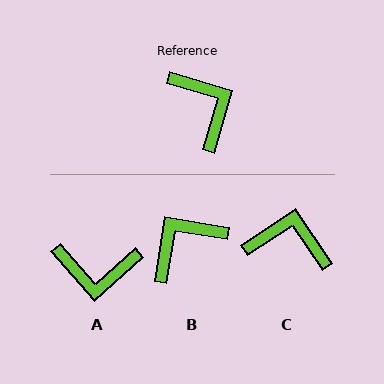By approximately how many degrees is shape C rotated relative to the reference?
Approximately 50 degrees counter-clockwise.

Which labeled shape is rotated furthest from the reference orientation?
A, about 122 degrees away.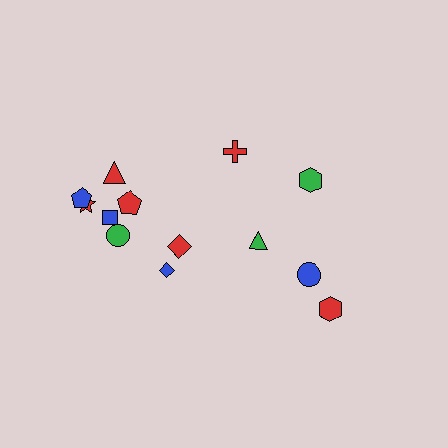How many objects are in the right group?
There are 5 objects.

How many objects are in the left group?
There are 8 objects.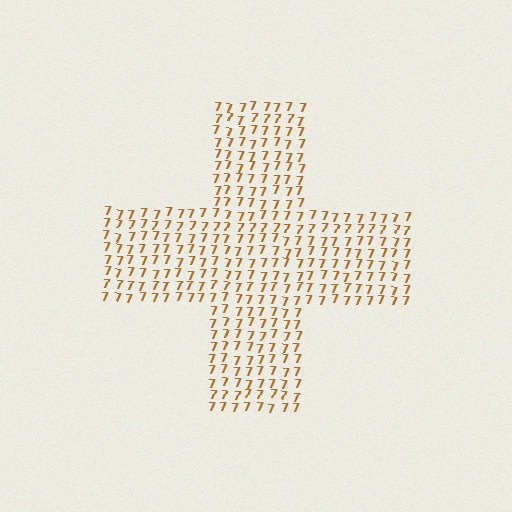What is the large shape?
The large shape is a cross.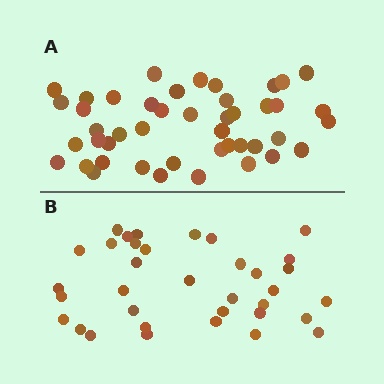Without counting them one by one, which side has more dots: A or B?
Region A (the top region) has more dots.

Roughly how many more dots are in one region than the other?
Region A has roughly 10 or so more dots than region B.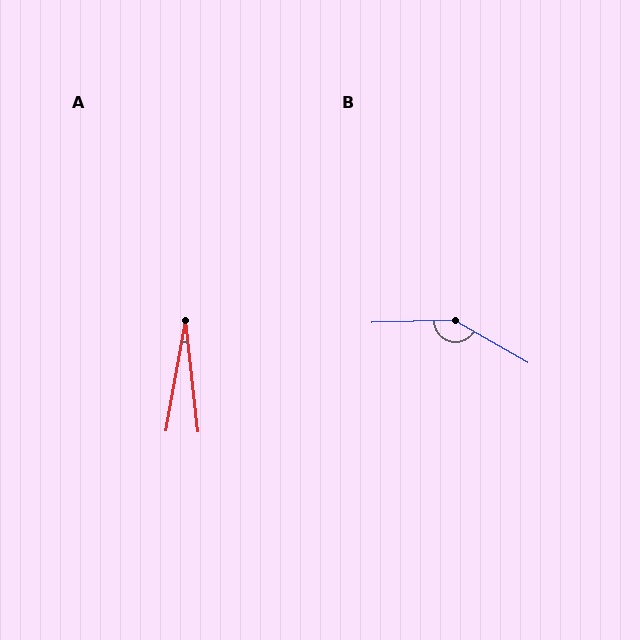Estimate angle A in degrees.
Approximately 16 degrees.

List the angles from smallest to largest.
A (16°), B (149°).